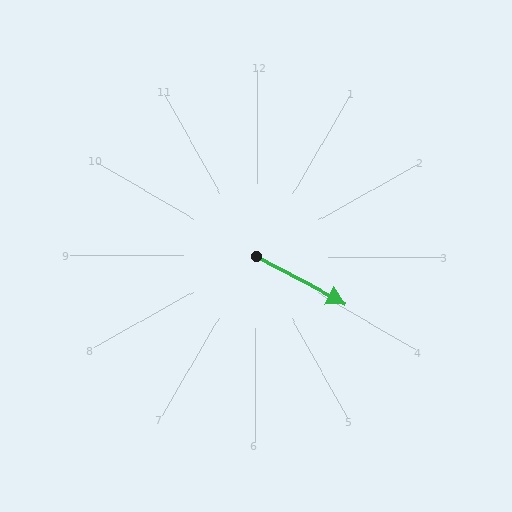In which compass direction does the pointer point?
Southeast.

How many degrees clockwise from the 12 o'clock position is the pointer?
Approximately 118 degrees.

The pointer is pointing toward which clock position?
Roughly 4 o'clock.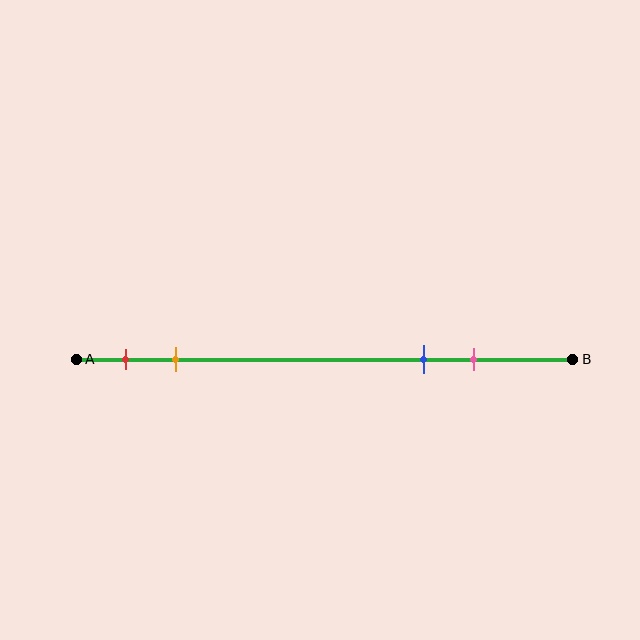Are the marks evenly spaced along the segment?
No, the marks are not evenly spaced.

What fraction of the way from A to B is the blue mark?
The blue mark is approximately 70% (0.7) of the way from A to B.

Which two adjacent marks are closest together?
The red and orange marks are the closest adjacent pair.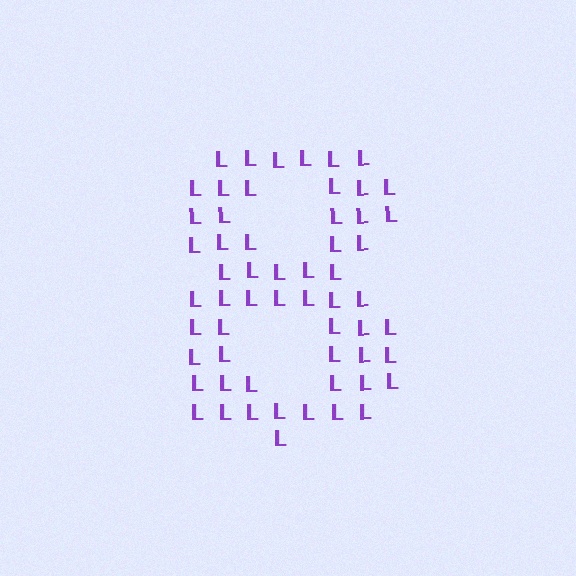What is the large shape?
The large shape is the digit 8.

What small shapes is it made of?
It is made of small letter L's.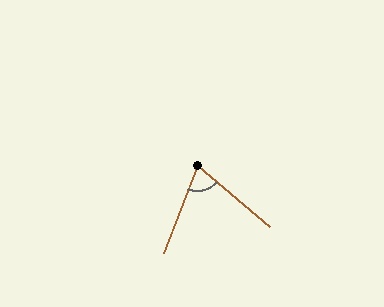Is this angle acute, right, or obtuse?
It is acute.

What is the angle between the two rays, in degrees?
Approximately 71 degrees.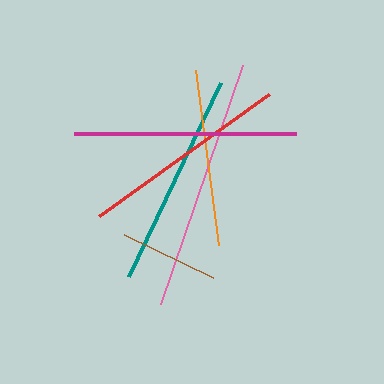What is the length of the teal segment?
The teal segment is approximately 215 pixels long.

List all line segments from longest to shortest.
From longest to shortest: pink, magenta, teal, red, orange, brown.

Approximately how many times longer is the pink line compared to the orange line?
The pink line is approximately 1.4 times the length of the orange line.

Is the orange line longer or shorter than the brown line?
The orange line is longer than the brown line.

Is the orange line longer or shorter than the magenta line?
The magenta line is longer than the orange line.